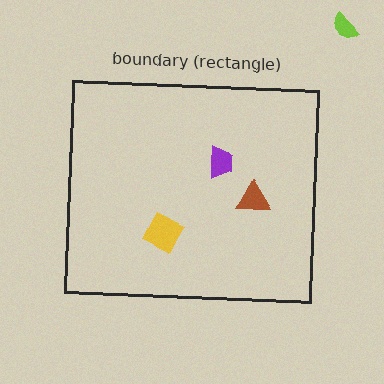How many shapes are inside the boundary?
3 inside, 1 outside.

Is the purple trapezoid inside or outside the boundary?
Inside.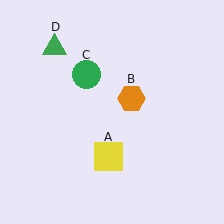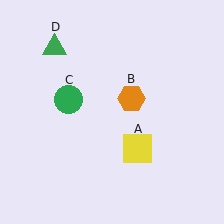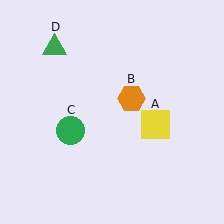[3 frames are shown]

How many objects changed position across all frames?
2 objects changed position: yellow square (object A), green circle (object C).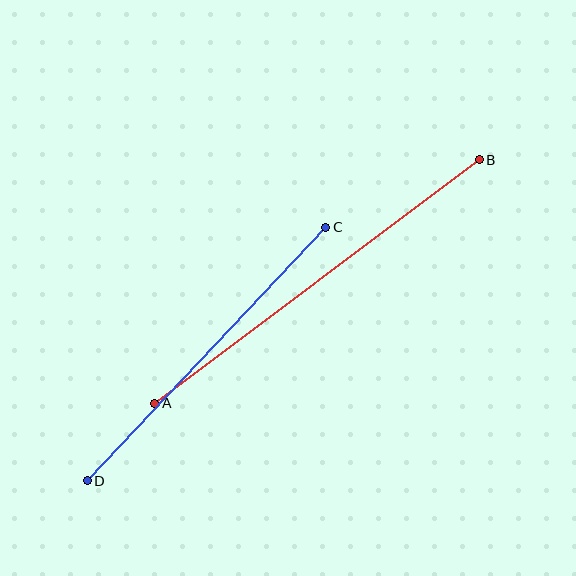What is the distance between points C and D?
The distance is approximately 348 pixels.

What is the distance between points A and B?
The distance is approximately 406 pixels.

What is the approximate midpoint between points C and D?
The midpoint is at approximately (206, 354) pixels.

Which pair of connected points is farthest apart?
Points A and B are farthest apart.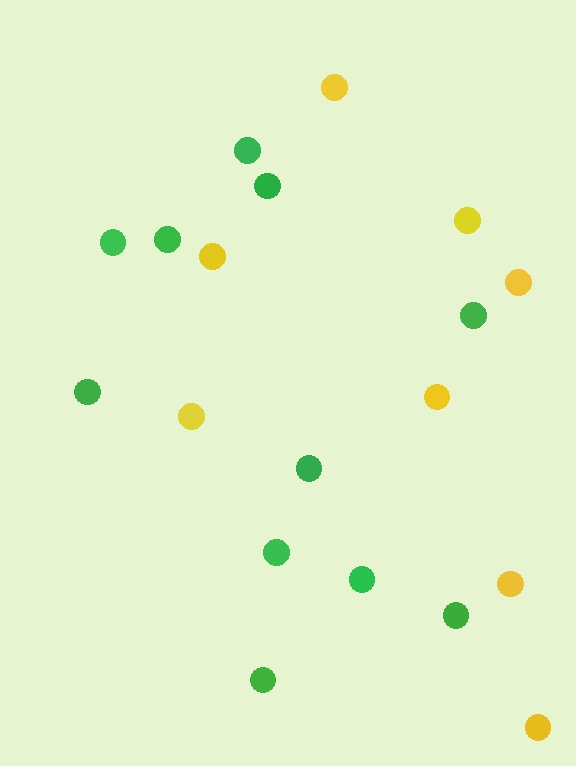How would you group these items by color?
There are 2 groups: one group of green circles (11) and one group of yellow circles (8).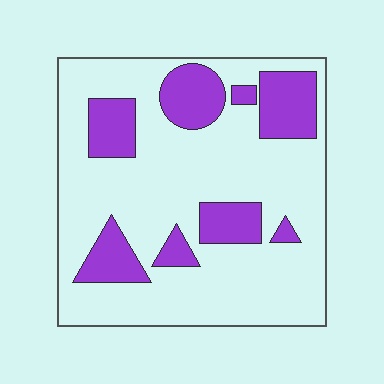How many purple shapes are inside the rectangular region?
8.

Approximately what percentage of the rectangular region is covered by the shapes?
Approximately 25%.